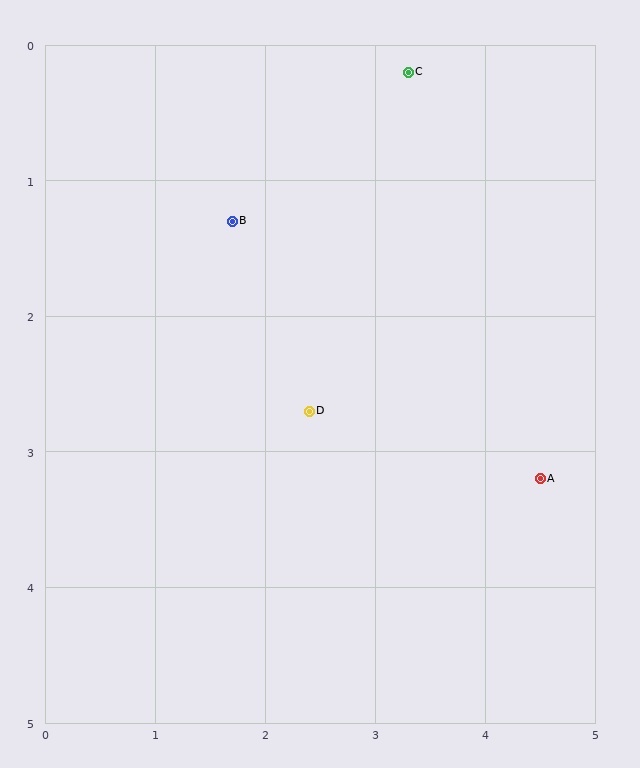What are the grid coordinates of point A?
Point A is at approximately (4.5, 3.2).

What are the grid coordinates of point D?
Point D is at approximately (2.4, 2.7).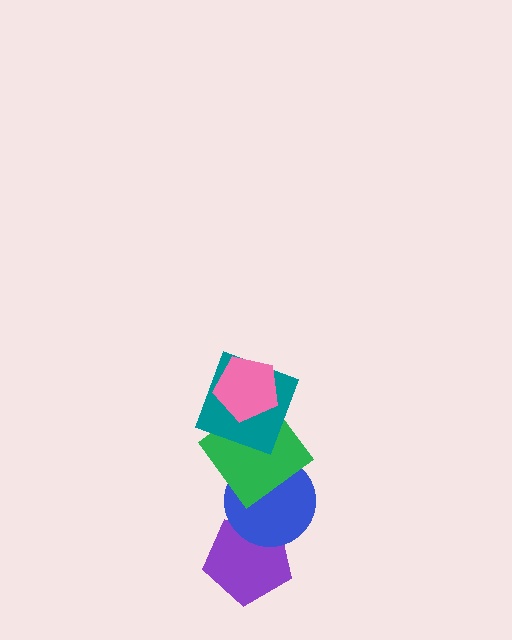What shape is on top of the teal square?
The pink pentagon is on top of the teal square.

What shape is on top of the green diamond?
The teal square is on top of the green diamond.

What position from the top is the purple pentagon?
The purple pentagon is 5th from the top.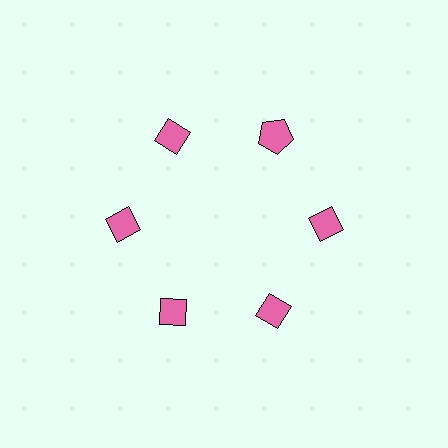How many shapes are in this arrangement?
There are 6 shapes arranged in a ring pattern.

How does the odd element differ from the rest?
It has a different shape: pentagon instead of diamond.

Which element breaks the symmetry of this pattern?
The pink pentagon at roughly the 1 o'clock position breaks the symmetry. All other shapes are pink diamonds.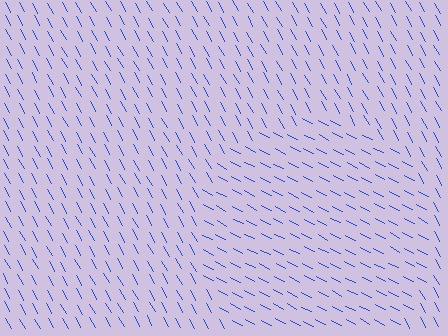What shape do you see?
I see a circle.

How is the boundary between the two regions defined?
The boundary is defined purely by a change in line orientation (approximately 34 degrees difference). All lines are the same color and thickness.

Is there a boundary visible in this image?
Yes, there is a texture boundary formed by a change in line orientation.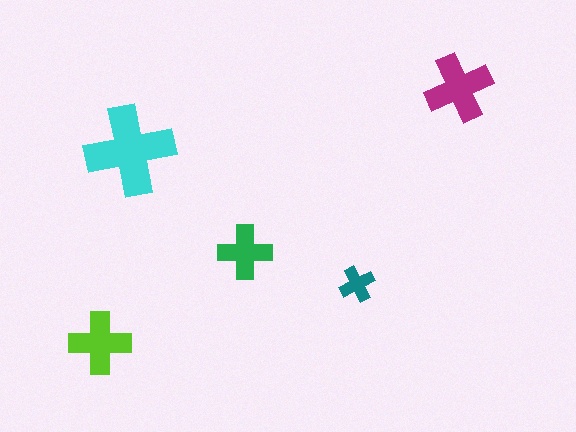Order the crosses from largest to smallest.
the cyan one, the magenta one, the lime one, the green one, the teal one.